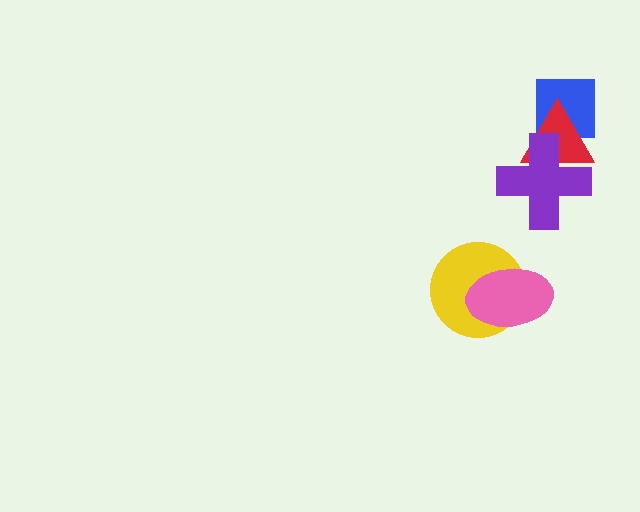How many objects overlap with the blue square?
1 object overlaps with the blue square.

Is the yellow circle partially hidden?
Yes, it is partially covered by another shape.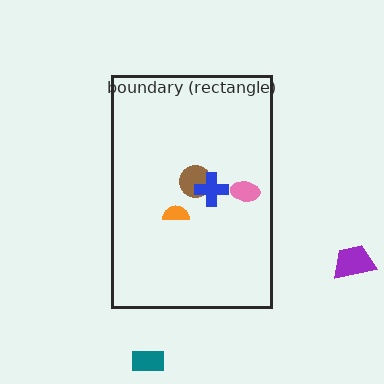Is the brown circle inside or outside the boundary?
Inside.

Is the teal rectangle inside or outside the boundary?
Outside.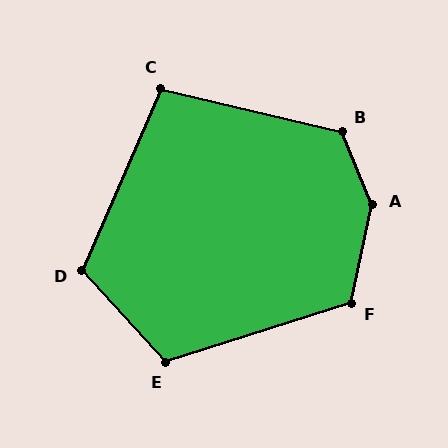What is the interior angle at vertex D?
Approximately 114 degrees (obtuse).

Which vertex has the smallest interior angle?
C, at approximately 100 degrees.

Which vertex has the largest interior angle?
A, at approximately 145 degrees.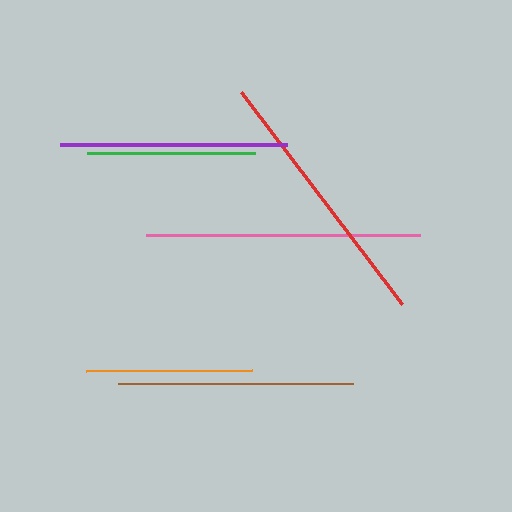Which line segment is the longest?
The pink line is the longest at approximately 273 pixels.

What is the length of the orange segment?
The orange segment is approximately 167 pixels long.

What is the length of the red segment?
The red segment is approximately 266 pixels long.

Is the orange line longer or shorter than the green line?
The green line is longer than the orange line.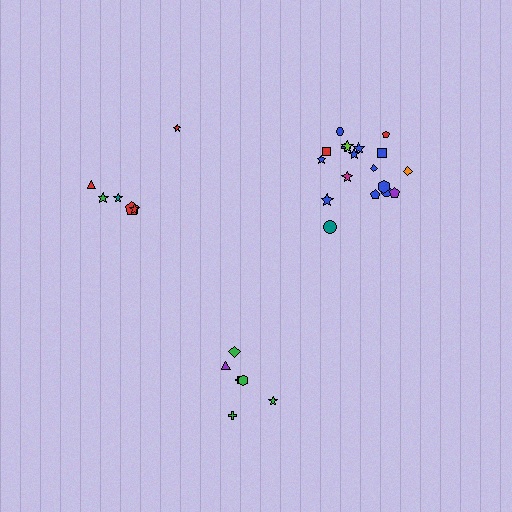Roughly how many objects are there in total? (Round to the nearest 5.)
Roughly 30 objects in total.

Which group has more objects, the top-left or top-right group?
The top-right group.